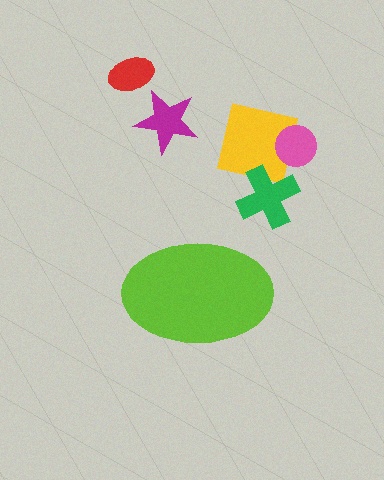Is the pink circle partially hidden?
No, the pink circle is fully visible.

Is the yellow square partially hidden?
No, the yellow square is fully visible.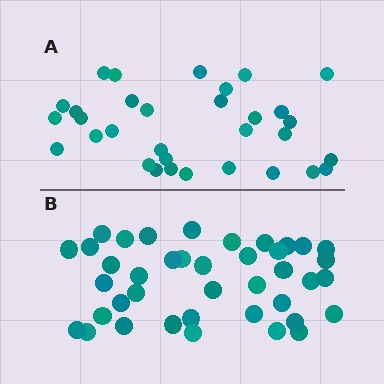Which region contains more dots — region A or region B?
Region B (the bottom region) has more dots.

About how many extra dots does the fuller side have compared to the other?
Region B has roughly 8 or so more dots than region A.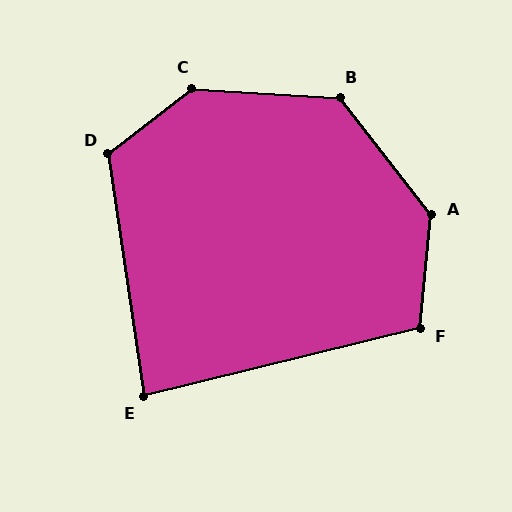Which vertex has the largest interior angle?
C, at approximately 138 degrees.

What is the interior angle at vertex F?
Approximately 109 degrees (obtuse).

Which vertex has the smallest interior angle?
E, at approximately 85 degrees.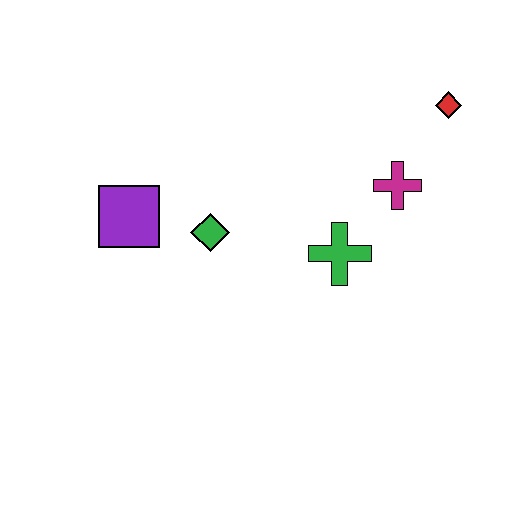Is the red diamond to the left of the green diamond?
No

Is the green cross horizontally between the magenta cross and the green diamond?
Yes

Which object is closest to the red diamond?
The magenta cross is closest to the red diamond.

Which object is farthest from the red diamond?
The purple square is farthest from the red diamond.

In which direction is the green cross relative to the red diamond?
The green cross is below the red diamond.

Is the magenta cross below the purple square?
No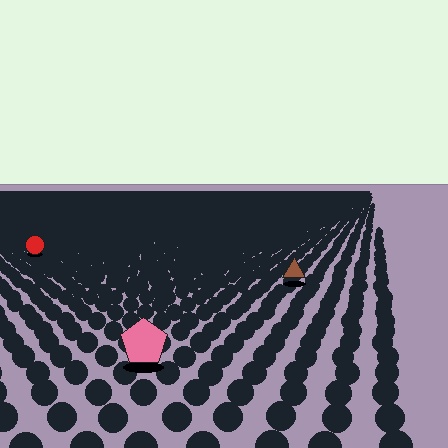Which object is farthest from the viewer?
The red circle is farthest from the viewer. It appears smaller and the ground texture around it is denser.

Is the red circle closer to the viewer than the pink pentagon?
No. The pink pentagon is closer — you can tell from the texture gradient: the ground texture is coarser near it.